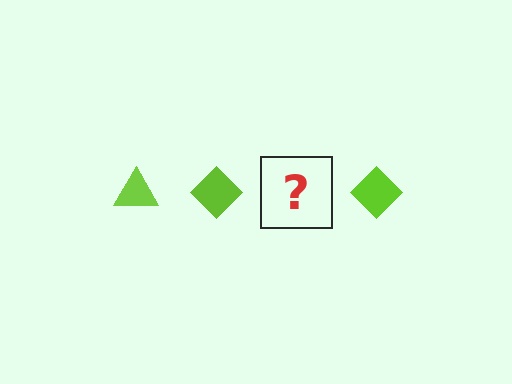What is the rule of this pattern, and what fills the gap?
The rule is that the pattern cycles through triangle, diamond shapes in lime. The gap should be filled with a lime triangle.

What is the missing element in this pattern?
The missing element is a lime triangle.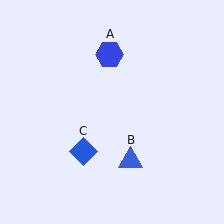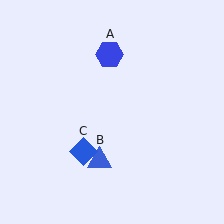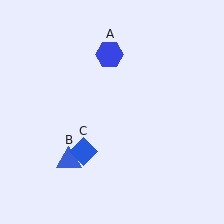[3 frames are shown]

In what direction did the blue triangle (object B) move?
The blue triangle (object B) moved left.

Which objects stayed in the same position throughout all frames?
Blue hexagon (object A) and blue diamond (object C) remained stationary.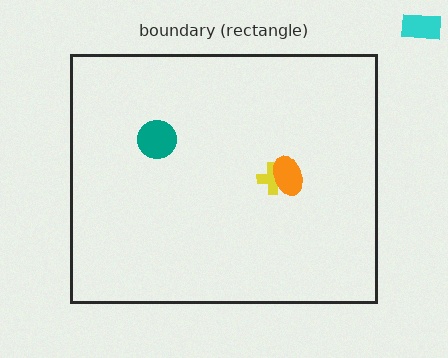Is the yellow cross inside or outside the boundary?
Inside.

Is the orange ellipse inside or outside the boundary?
Inside.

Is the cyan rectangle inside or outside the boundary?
Outside.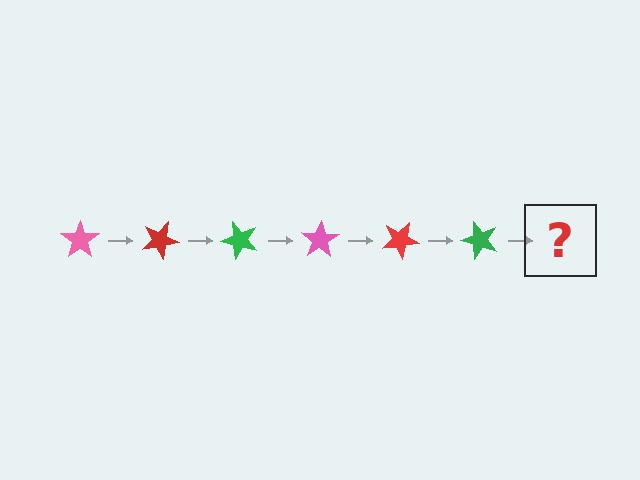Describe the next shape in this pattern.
It should be a pink star, rotated 150 degrees from the start.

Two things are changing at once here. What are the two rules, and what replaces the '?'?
The two rules are that it rotates 25 degrees each step and the color cycles through pink, red, and green. The '?' should be a pink star, rotated 150 degrees from the start.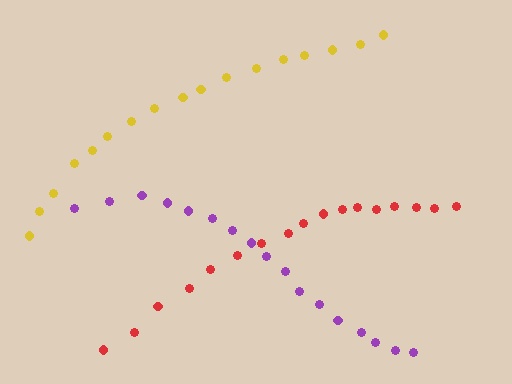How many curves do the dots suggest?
There are 3 distinct paths.